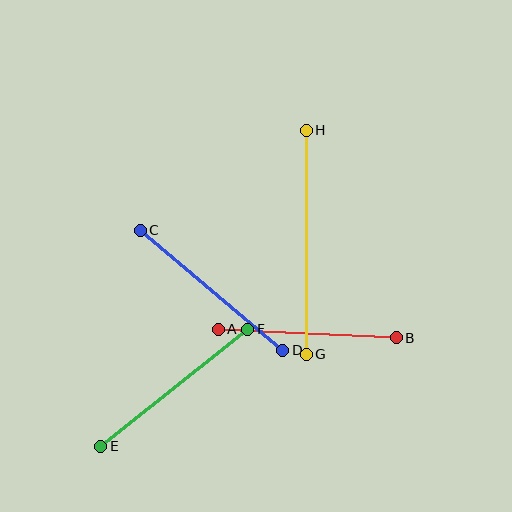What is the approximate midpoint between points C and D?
The midpoint is at approximately (212, 290) pixels.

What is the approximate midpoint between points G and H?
The midpoint is at approximately (306, 242) pixels.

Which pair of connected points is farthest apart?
Points G and H are farthest apart.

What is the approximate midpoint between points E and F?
The midpoint is at approximately (174, 388) pixels.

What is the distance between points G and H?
The distance is approximately 224 pixels.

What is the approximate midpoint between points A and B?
The midpoint is at approximately (307, 333) pixels.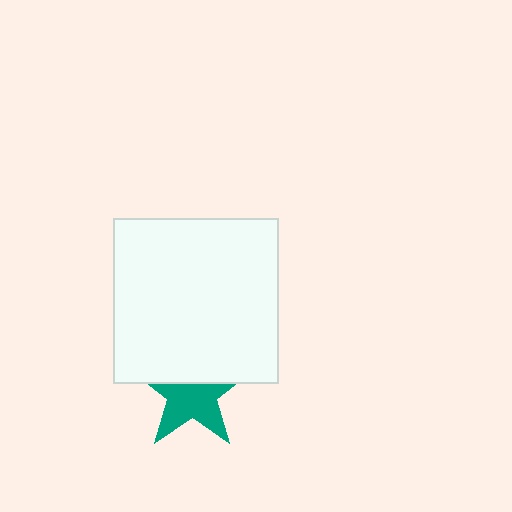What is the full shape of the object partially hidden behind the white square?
The partially hidden object is a teal star.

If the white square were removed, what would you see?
You would see the complete teal star.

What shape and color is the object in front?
The object in front is a white square.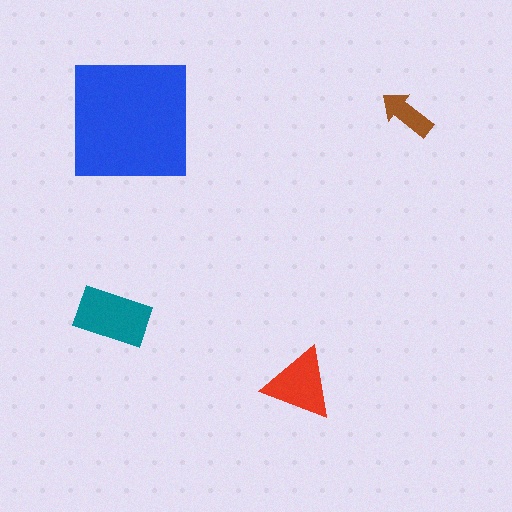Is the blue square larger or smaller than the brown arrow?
Larger.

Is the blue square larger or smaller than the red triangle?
Larger.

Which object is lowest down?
The red triangle is bottommost.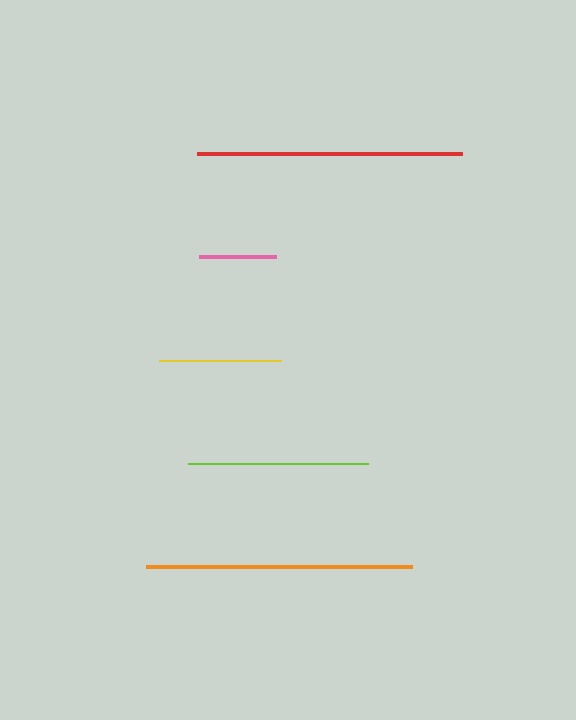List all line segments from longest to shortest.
From longest to shortest: orange, red, lime, yellow, pink.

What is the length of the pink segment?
The pink segment is approximately 77 pixels long.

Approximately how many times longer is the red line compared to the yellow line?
The red line is approximately 2.2 times the length of the yellow line.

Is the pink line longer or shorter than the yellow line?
The yellow line is longer than the pink line.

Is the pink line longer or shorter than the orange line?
The orange line is longer than the pink line.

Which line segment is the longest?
The orange line is the longest at approximately 266 pixels.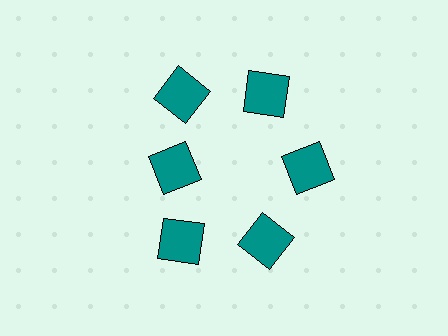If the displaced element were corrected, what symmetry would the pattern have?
It would have 6-fold rotational symmetry — the pattern would map onto itself every 60 degrees.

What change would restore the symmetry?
The symmetry would be restored by moving it outward, back onto the ring so that all 6 squares sit at equal angles and equal distance from the center.